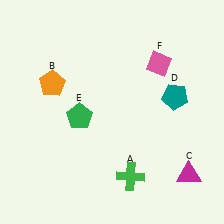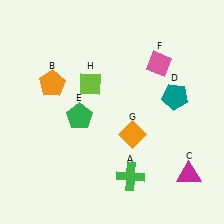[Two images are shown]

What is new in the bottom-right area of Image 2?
An orange diamond (G) was added in the bottom-right area of Image 2.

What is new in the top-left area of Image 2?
A lime diamond (H) was added in the top-left area of Image 2.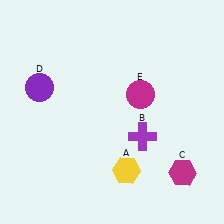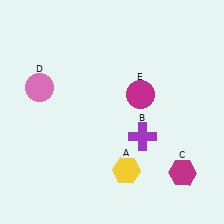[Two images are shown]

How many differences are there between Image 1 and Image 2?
There is 1 difference between the two images.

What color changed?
The circle (D) changed from purple in Image 1 to pink in Image 2.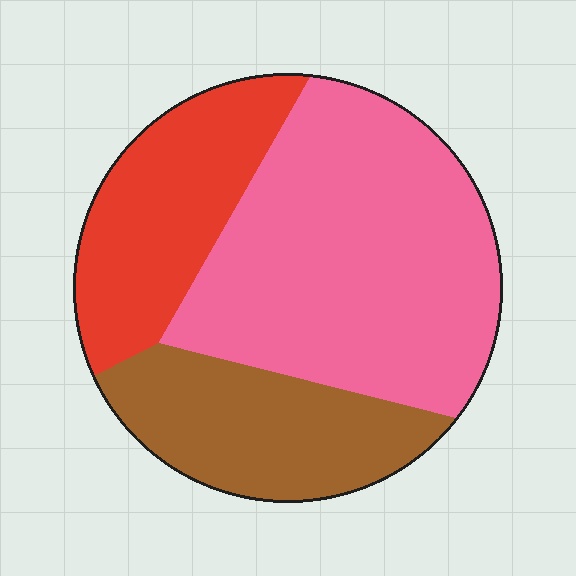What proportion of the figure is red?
Red takes up about one quarter (1/4) of the figure.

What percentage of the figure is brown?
Brown takes up less than a quarter of the figure.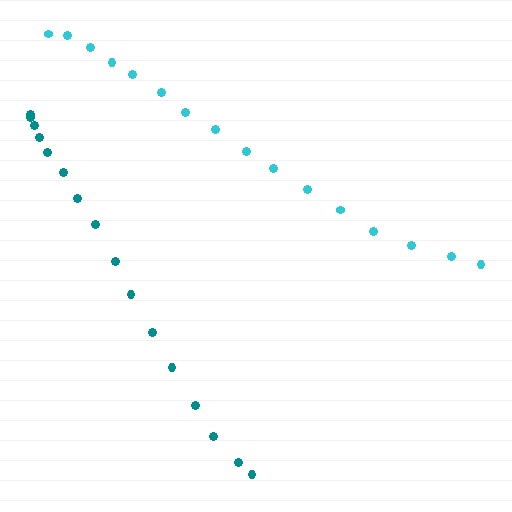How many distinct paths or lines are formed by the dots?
There are 2 distinct paths.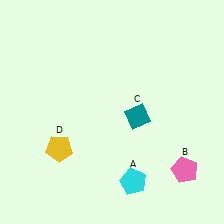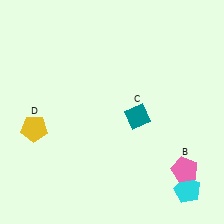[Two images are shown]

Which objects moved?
The objects that moved are: the cyan pentagon (A), the yellow pentagon (D).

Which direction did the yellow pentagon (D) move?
The yellow pentagon (D) moved left.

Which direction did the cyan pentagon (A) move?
The cyan pentagon (A) moved right.